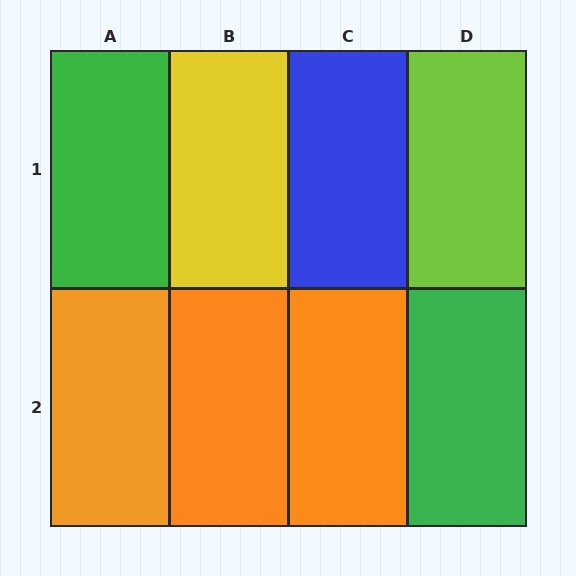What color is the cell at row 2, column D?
Green.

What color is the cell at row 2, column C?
Orange.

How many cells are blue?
1 cell is blue.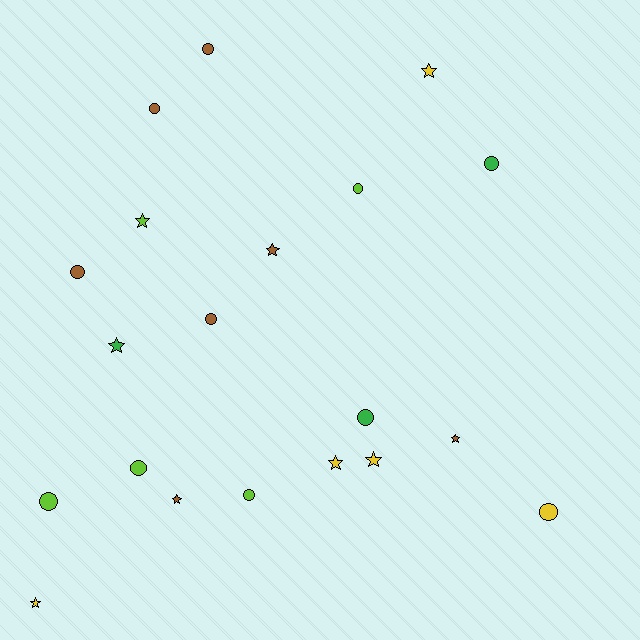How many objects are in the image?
There are 20 objects.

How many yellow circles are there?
There is 1 yellow circle.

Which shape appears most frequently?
Circle, with 11 objects.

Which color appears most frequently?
Brown, with 7 objects.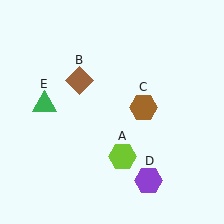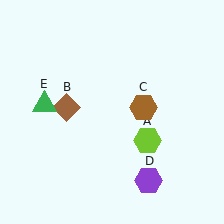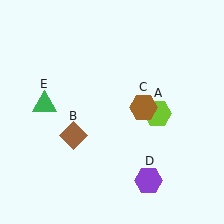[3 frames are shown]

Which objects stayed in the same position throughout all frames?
Brown hexagon (object C) and purple hexagon (object D) and green triangle (object E) remained stationary.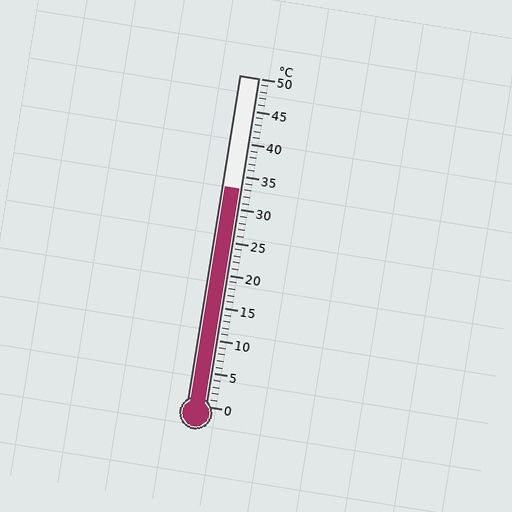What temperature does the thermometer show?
The thermometer shows approximately 33°C.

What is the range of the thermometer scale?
The thermometer scale ranges from 0°C to 50°C.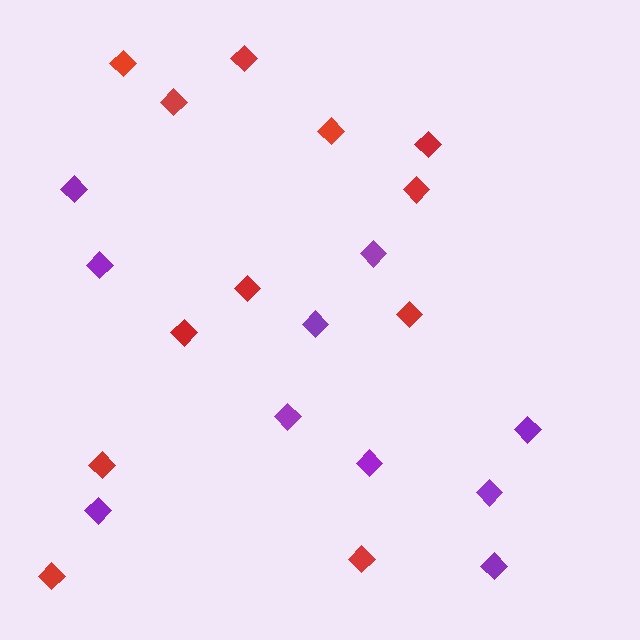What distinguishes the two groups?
There are 2 groups: one group of red diamonds (12) and one group of purple diamonds (10).